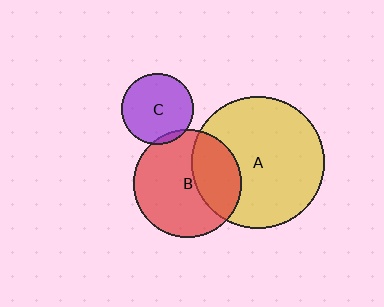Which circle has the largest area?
Circle A (yellow).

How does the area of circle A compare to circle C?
Approximately 3.4 times.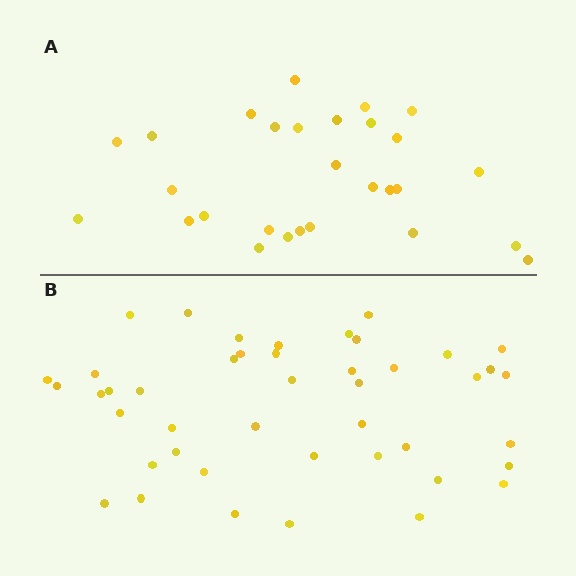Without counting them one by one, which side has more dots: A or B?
Region B (the bottom region) has more dots.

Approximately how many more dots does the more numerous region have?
Region B has approximately 15 more dots than region A.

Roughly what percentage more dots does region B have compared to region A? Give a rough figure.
About 55% more.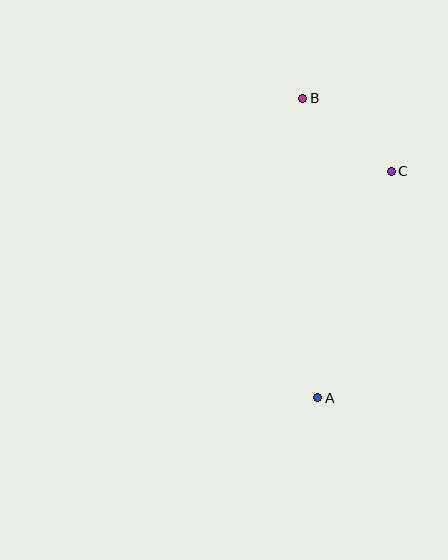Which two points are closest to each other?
Points B and C are closest to each other.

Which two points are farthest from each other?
Points A and B are farthest from each other.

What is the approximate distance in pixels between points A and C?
The distance between A and C is approximately 238 pixels.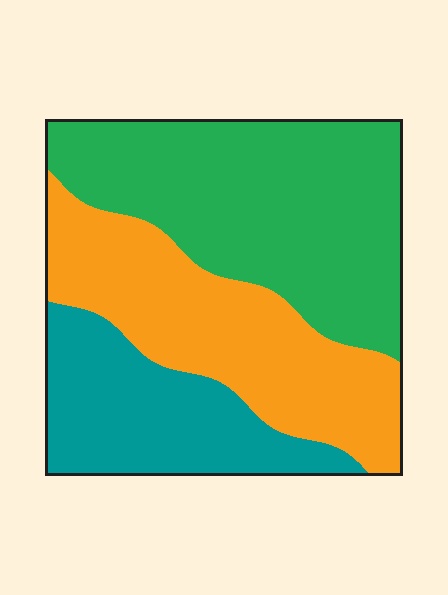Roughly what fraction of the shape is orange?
Orange covers 33% of the shape.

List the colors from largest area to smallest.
From largest to smallest: green, orange, teal.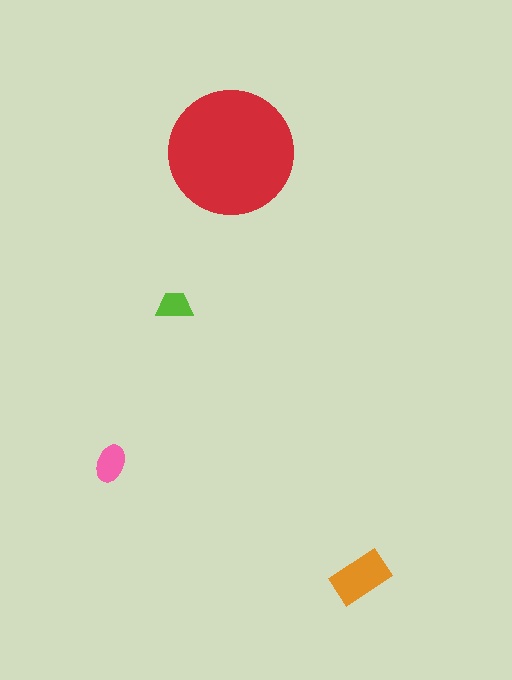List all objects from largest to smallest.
The red circle, the orange rectangle, the pink ellipse, the lime trapezoid.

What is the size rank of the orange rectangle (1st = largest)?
2nd.